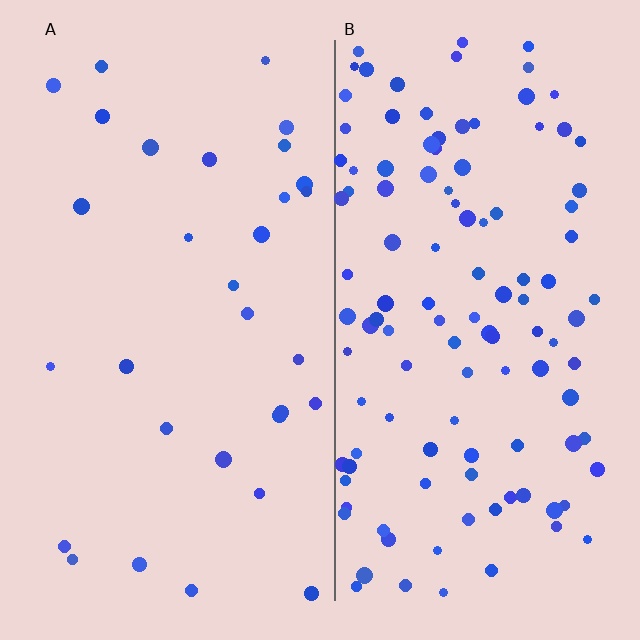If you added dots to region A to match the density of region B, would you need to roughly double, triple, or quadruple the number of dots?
Approximately quadruple.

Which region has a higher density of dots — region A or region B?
B (the right).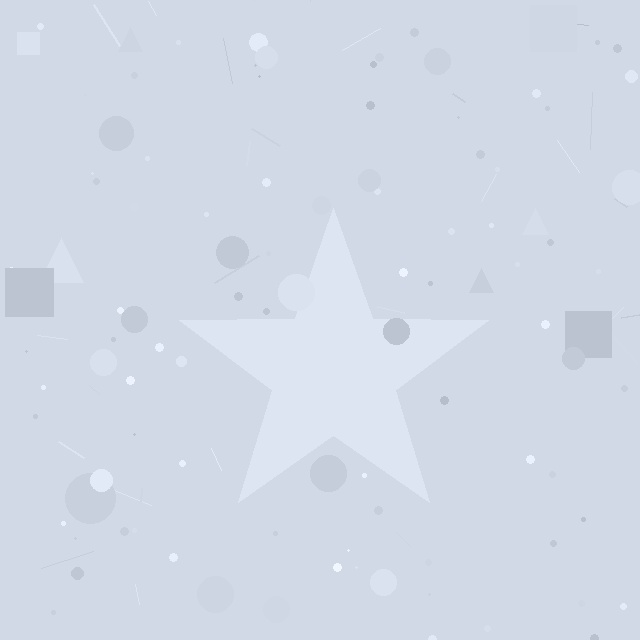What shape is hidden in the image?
A star is hidden in the image.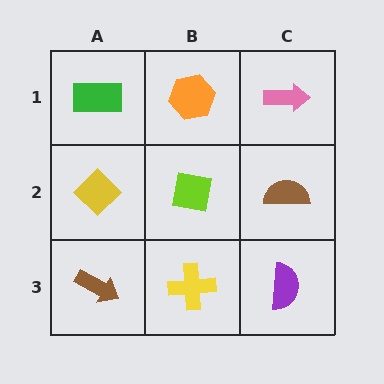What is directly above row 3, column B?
A lime square.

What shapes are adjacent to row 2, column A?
A green rectangle (row 1, column A), a brown arrow (row 3, column A), a lime square (row 2, column B).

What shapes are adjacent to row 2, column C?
A pink arrow (row 1, column C), a purple semicircle (row 3, column C), a lime square (row 2, column B).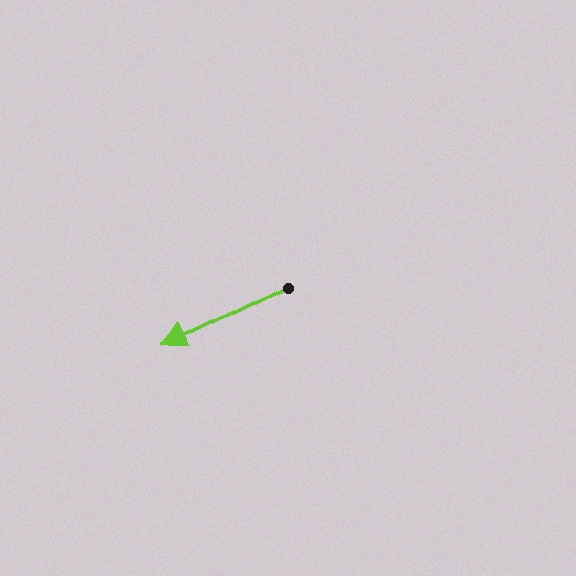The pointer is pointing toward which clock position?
Roughly 8 o'clock.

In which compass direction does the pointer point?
Southwest.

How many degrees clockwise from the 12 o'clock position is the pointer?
Approximately 243 degrees.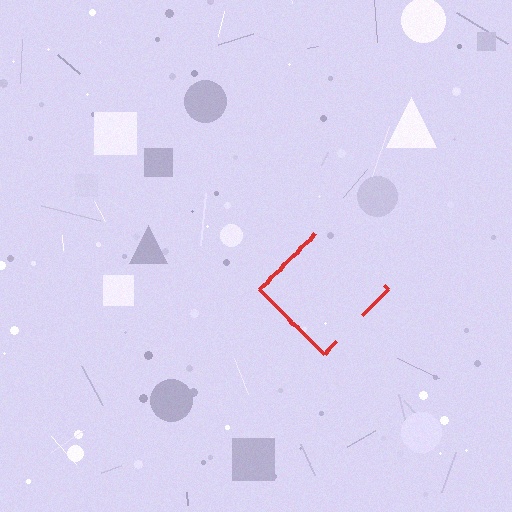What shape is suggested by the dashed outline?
The dashed outline suggests a diamond.